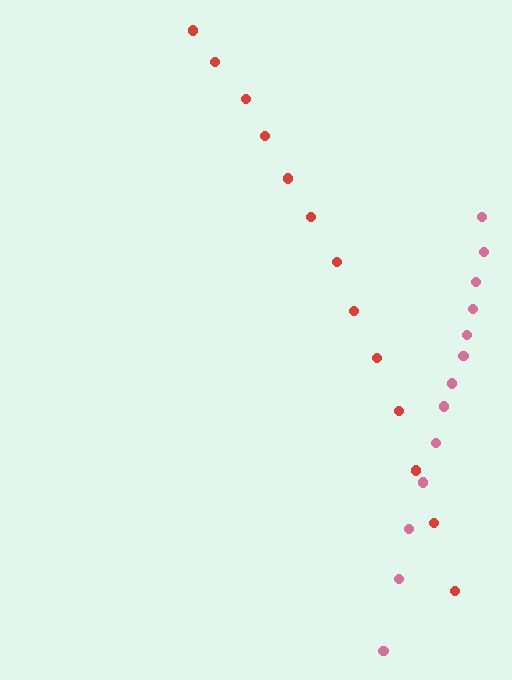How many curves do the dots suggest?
There are 2 distinct paths.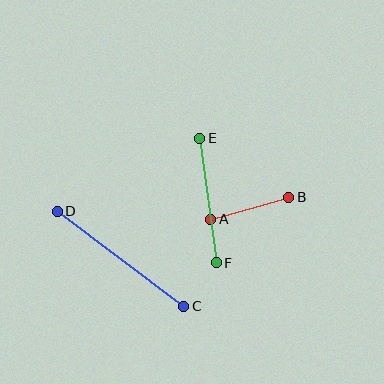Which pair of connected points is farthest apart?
Points C and D are farthest apart.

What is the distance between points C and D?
The distance is approximately 158 pixels.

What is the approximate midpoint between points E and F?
The midpoint is at approximately (208, 201) pixels.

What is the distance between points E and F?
The distance is approximately 126 pixels.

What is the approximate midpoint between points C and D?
The midpoint is at approximately (121, 259) pixels.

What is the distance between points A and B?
The distance is approximately 82 pixels.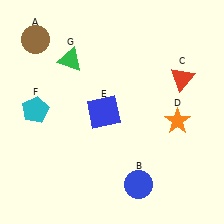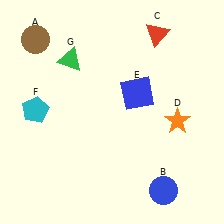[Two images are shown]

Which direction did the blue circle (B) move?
The blue circle (B) moved right.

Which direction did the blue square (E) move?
The blue square (E) moved right.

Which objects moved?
The objects that moved are: the blue circle (B), the red triangle (C), the blue square (E).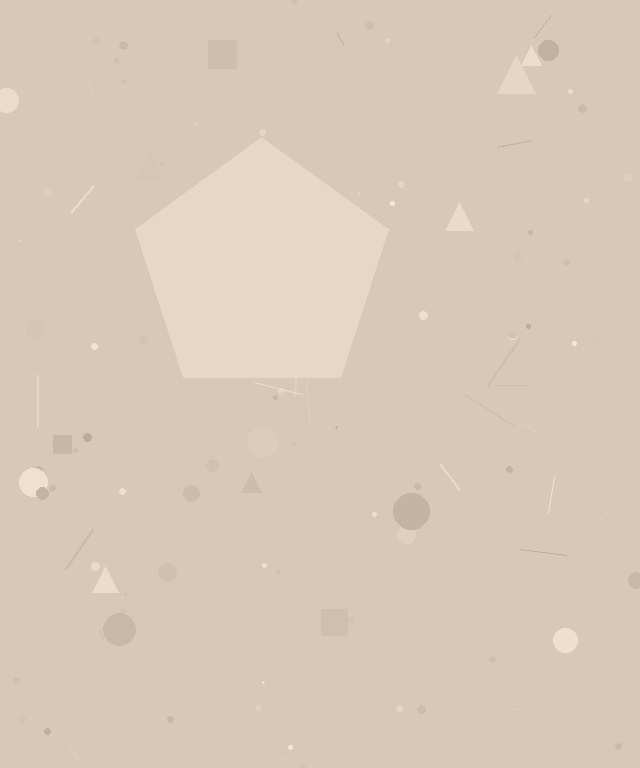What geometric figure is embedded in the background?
A pentagon is embedded in the background.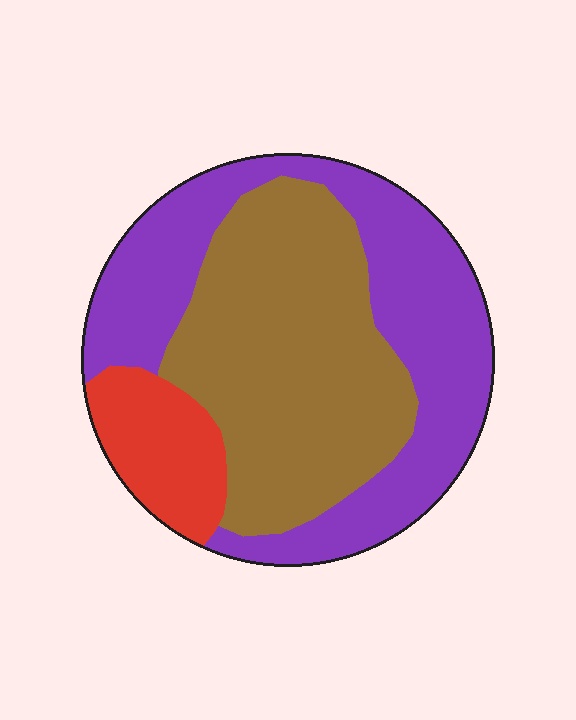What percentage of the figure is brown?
Brown covers about 45% of the figure.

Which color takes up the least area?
Red, at roughly 15%.